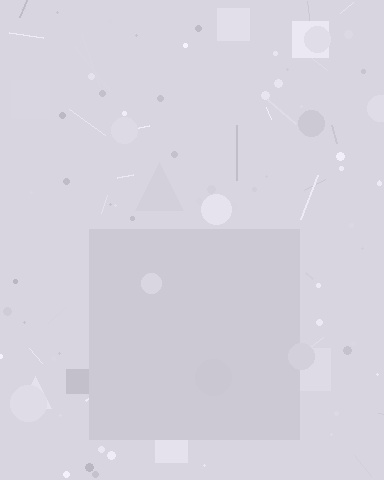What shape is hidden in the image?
A square is hidden in the image.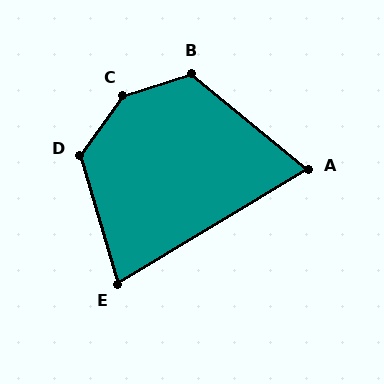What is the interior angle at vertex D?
Approximately 127 degrees (obtuse).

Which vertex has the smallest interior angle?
A, at approximately 70 degrees.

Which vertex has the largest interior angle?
C, at approximately 144 degrees.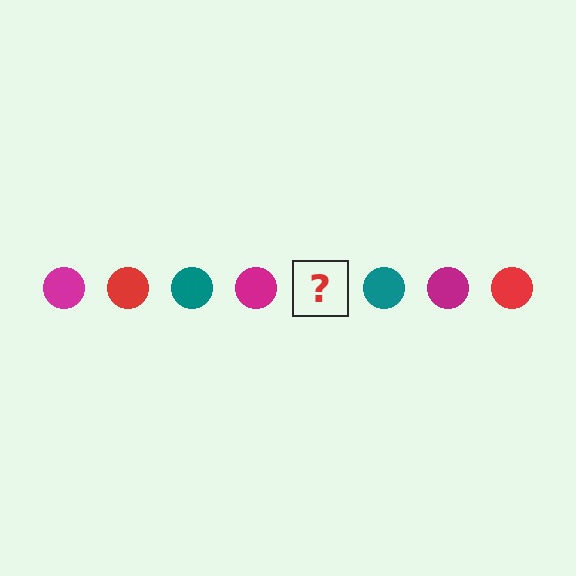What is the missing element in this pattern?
The missing element is a red circle.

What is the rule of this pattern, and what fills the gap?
The rule is that the pattern cycles through magenta, red, teal circles. The gap should be filled with a red circle.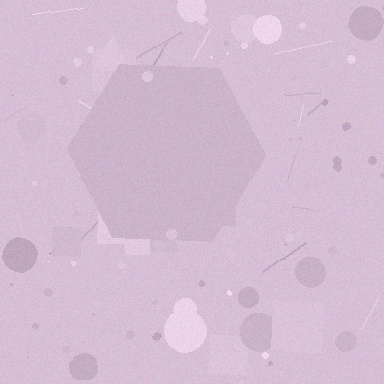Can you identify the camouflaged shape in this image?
The camouflaged shape is a hexagon.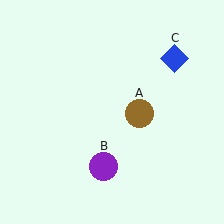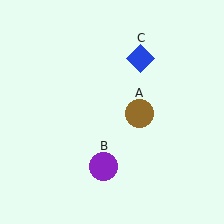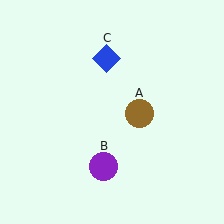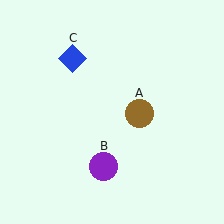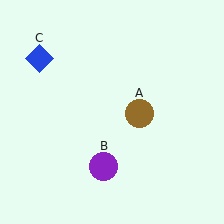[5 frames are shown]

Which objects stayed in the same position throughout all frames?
Brown circle (object A) and purple circle (object B) remained stationary.